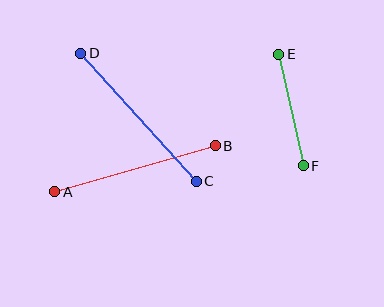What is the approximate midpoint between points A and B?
The midpoint is at approximately (135, 169) pixels.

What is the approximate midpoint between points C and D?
The midpoint is at approximately (138, 117) pixels.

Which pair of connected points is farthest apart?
Points C and D are farthest apart.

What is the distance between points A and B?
The distance is approximately 167 pixels.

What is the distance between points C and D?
The distance is approximately 173 pixels.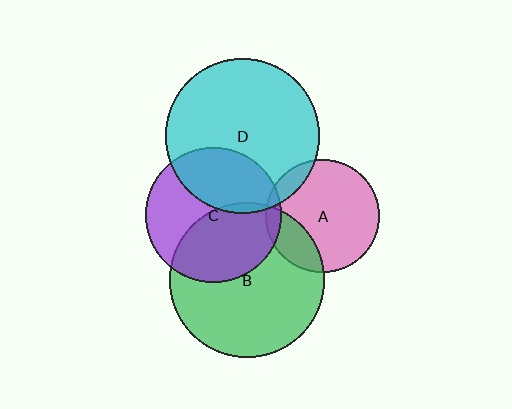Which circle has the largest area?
Circle B (green).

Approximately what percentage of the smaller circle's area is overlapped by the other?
Approximately 20%.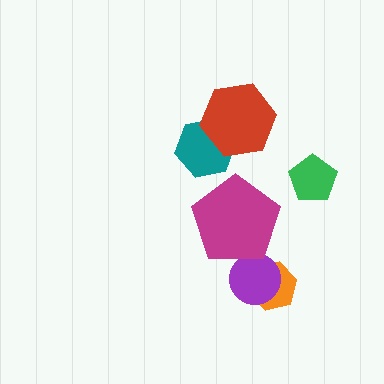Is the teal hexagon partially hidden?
Yes, it is partially covered by another shape.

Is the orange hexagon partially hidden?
Yes, it is partially covered by another shape.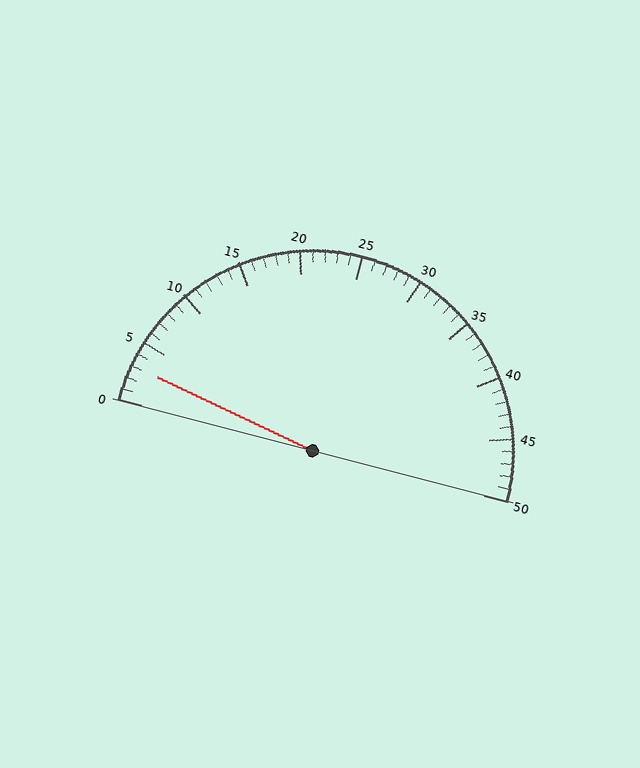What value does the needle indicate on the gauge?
The needle indicates approximately 3.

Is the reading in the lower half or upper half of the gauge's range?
The reading is in the lower half of the range (0 to 50).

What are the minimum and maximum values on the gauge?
The gauge ranges from 0 to 50.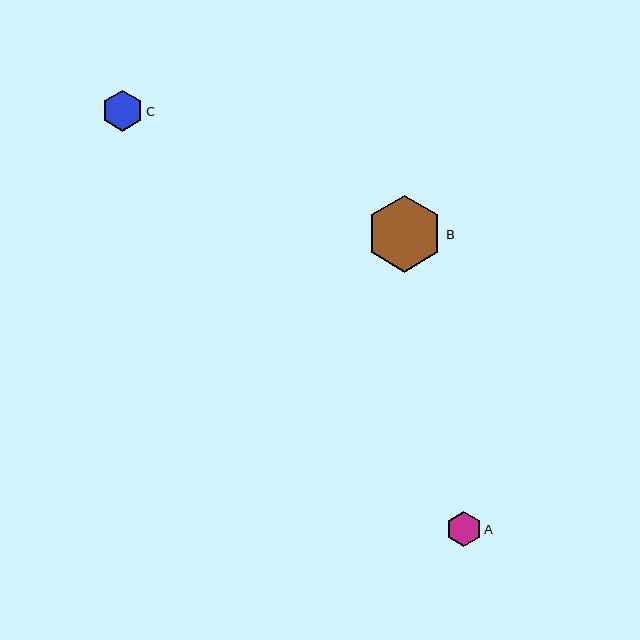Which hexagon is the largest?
Hexagon B is the largest with a size of approximately 76 pixels.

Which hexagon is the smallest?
Hexagon A is the smallest with a size of approximately 35 pixels.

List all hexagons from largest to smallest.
From largest to smallest: B, C, A.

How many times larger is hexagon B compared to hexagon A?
Hexagon B is approximately 2.2 times the size of hexagon A.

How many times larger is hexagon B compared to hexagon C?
Hexagon B is approximately 1.9 times the size of hexagon C.